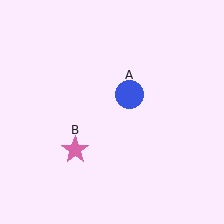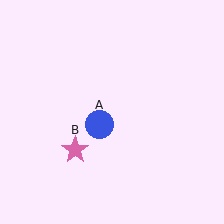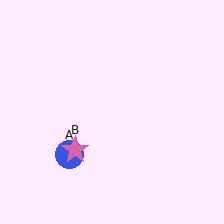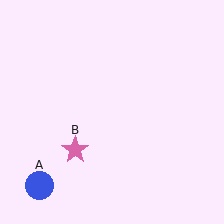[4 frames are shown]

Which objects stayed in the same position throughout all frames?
Pink star (object B) remained stationary.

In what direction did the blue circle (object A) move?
The blue circle (object A) moved down and to the left.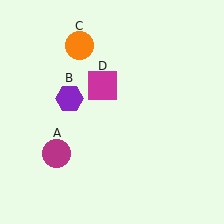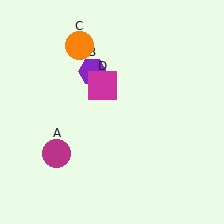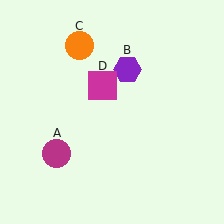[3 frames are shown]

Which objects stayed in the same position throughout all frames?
Magenta circle (object A) and orange circle (object C) and magenta square (object D) remained stationary.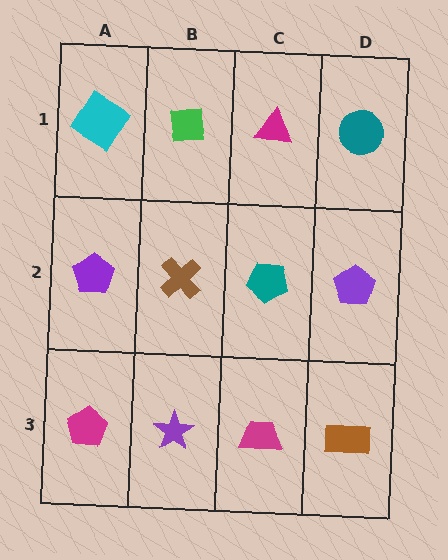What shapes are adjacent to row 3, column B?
A brown cross (row 2, column B), a magenta pentagon (row 3, column A), a magenta trapezoid (row 3, column C).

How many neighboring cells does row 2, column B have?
4.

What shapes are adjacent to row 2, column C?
A magenta triangle (row 1, column C), a magenta trapezoid (row 3, column C), a brown cross (row 2, column B), a purple pentagon (row 2, column D).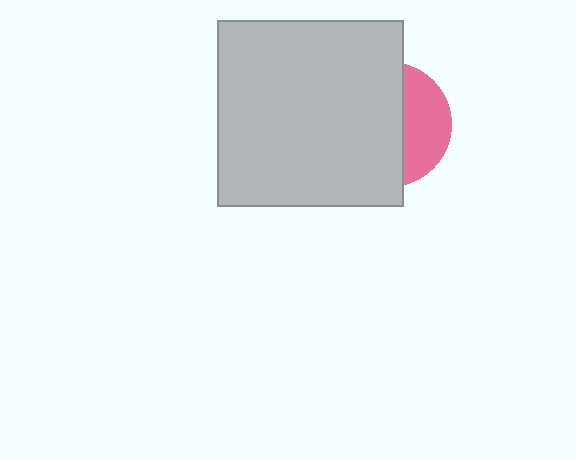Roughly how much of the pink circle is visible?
A small part of it is visible (roughly 35%).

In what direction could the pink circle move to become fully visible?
The pink circle could move right. That would shift it out from behind the light gray square entirely.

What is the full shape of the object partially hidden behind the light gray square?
The partially hidden object is a pink circle.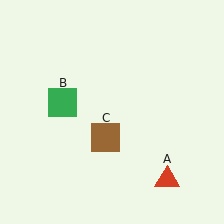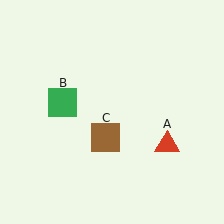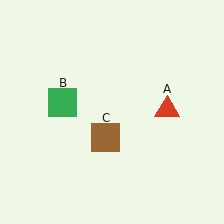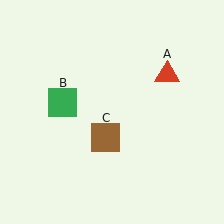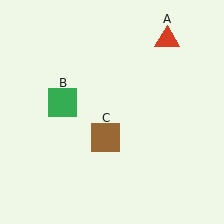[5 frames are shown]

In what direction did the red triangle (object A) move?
The red triangle (object A) moved up.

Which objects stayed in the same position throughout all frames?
Green square (object B) and brown square (object C) remained stationary.